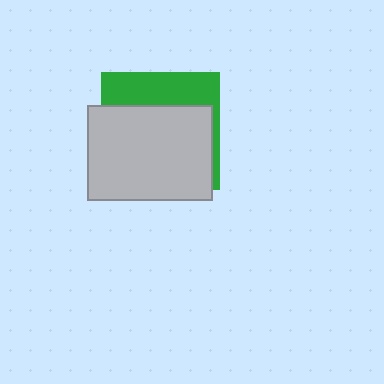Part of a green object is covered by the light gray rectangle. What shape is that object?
It is a square.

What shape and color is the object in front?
The object in front is a light gray rectangle.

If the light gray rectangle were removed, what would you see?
You would see the complete green square.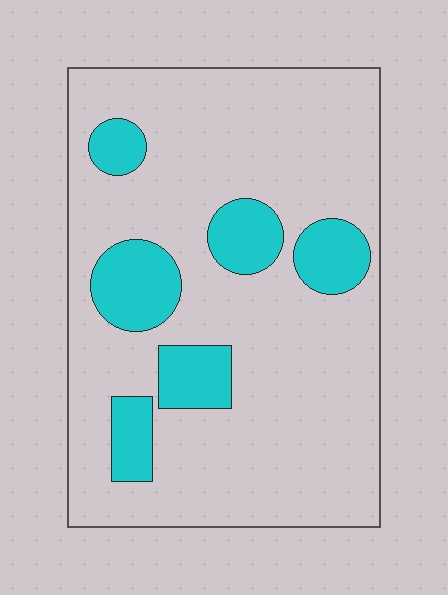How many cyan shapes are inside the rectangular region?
6.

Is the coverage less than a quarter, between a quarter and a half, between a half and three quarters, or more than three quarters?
Less than a quarter.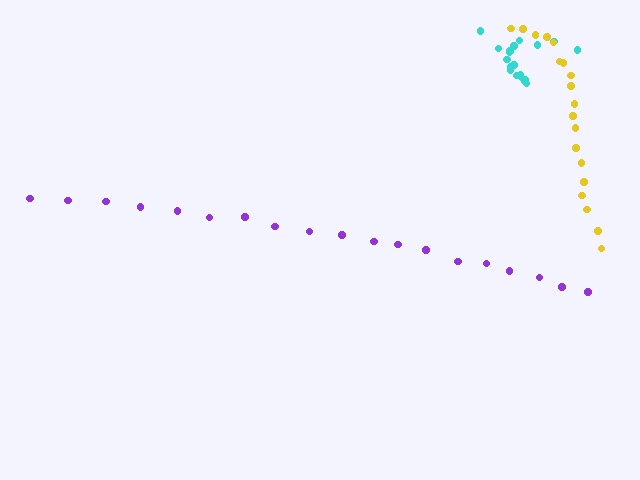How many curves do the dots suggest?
There are 3 distinct paths.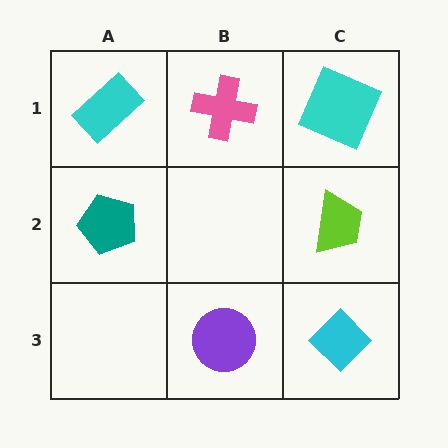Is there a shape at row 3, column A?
No, that cell is empty.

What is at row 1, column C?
A cyan square.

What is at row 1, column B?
A pink cross.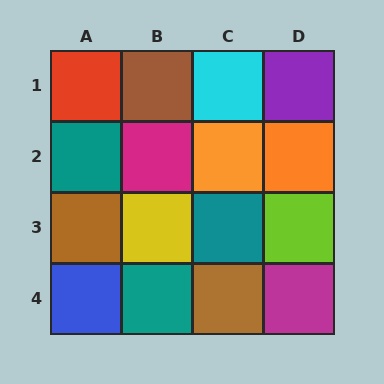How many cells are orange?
2 cells are orange.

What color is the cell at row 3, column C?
Teal.